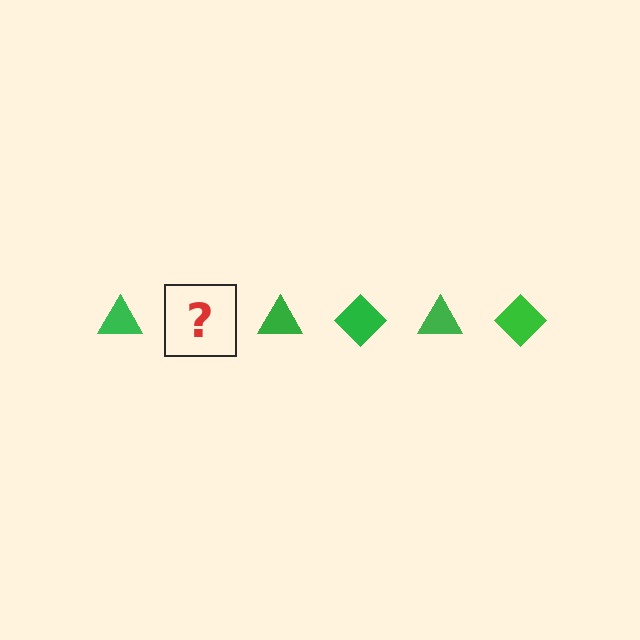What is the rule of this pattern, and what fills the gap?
The rule is that the pattern cycles through triangle, diamond shapes in green. The gap should be filled with a green diamond.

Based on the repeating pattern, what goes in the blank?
The blank should be a green diamond.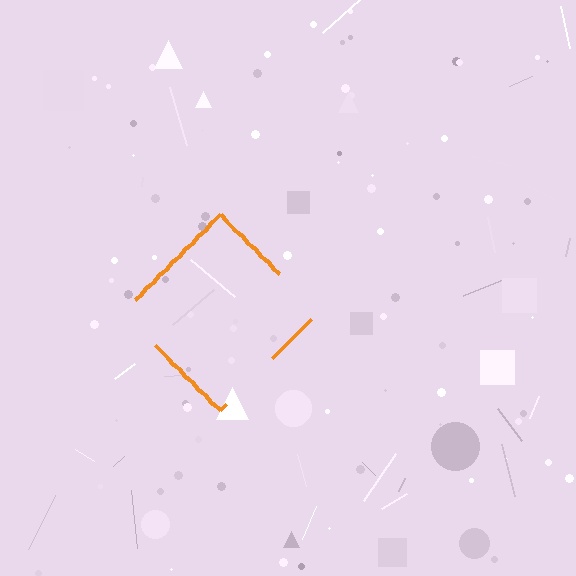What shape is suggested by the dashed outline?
The dashed outline suggests a diamond.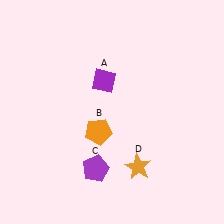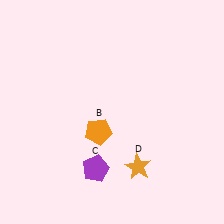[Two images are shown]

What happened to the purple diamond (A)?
The purple diamond (A) was removed in Image 2. It was in the top-left area of Image 1.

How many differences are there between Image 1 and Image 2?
There is 1 difference between the two images.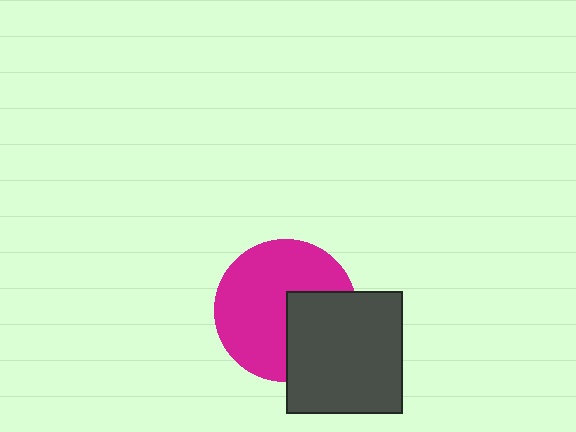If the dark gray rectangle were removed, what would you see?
You would see the complete magenta circle.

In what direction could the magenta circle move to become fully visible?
The magenta circle could move left. That would shift it out from behind the dark gray rectangle entirely.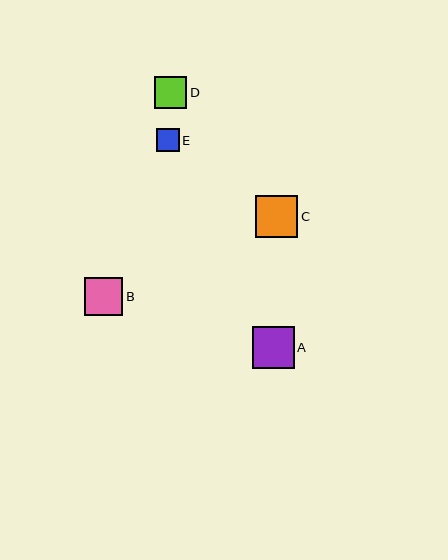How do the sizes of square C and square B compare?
Square C and square B are approximately the same size.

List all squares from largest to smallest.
From largest to smallest: C, A, B, D, E.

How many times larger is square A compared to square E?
Square A is approximately 1.8 times the size of square E.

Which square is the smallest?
Square E is the smallest with a size of approximately 22 pixels.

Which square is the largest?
Square C is the largest with a size of approximately 42 pixels.